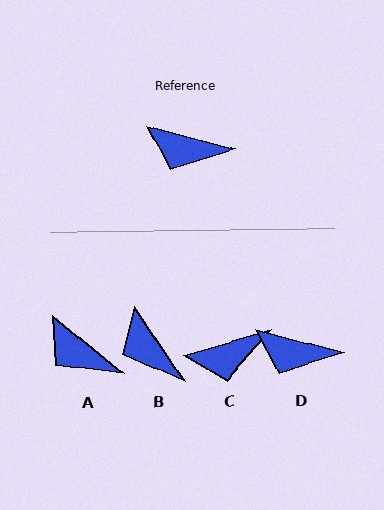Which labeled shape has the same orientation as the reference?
D.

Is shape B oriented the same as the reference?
No, it is off by about 41 degrees.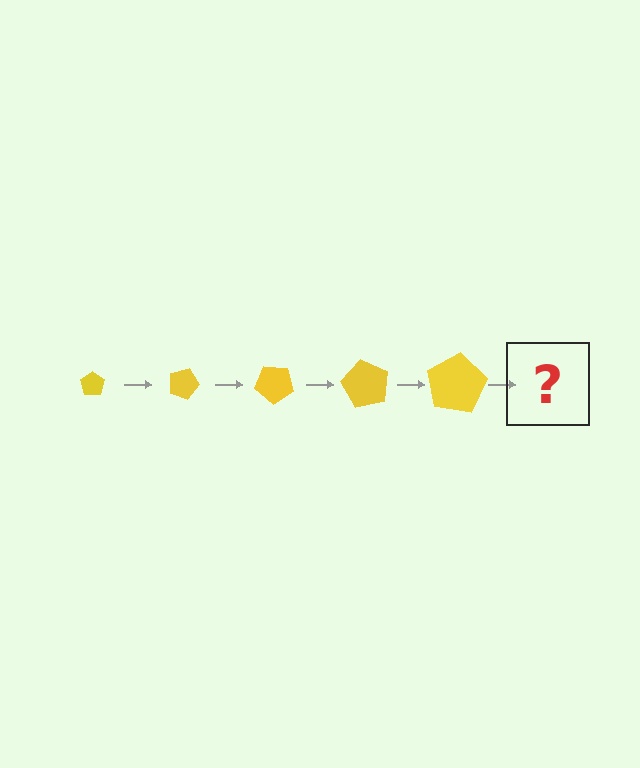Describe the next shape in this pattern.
It should be a pentagon, larger than the previous one and rotated 100 degrees from the start.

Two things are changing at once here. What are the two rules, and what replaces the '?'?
The two rules are that the pentagon grows larger each step and it rotates 20 degrees each step. The '?' should be a pentagon, larger than the previous one and rotated 100 degrees from the start.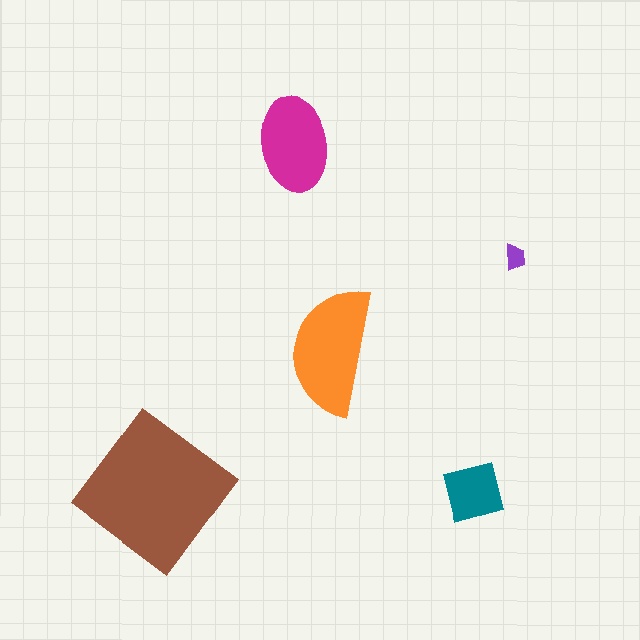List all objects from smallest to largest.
The purple trapezoid, the teal square, the magenta ellipse, the orange semicircle, the brown diamond.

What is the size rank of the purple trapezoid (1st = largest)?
5th.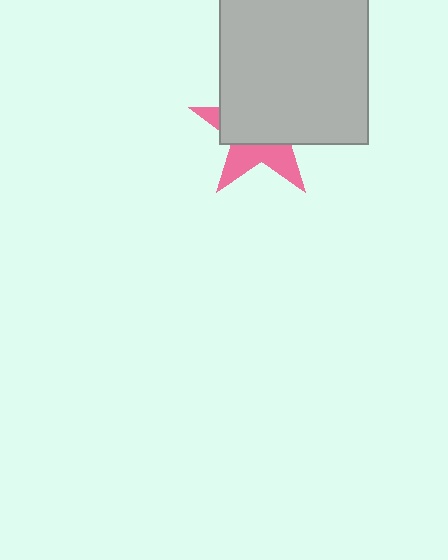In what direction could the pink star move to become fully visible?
The pink star could move down. That would shift it out from behind the light gray rectangle entirely.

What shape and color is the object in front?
The object in front is a light gray rectangle.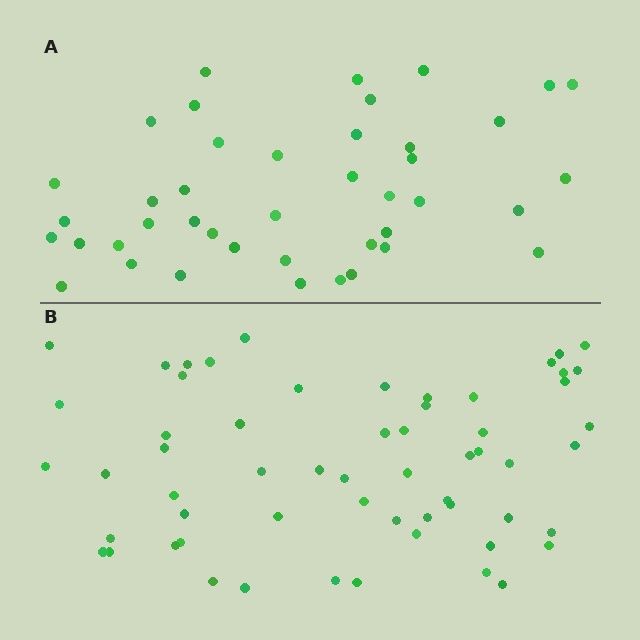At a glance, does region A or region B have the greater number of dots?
Region B (the bottom region) has more dots.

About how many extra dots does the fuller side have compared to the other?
Region B has approximately 15 more dots than region A.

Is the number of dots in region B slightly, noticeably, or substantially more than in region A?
Region B has noticeably more, but not dramatically so. The ratio is roughly 1.4 to 1.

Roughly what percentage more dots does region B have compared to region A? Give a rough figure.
About 40% more.